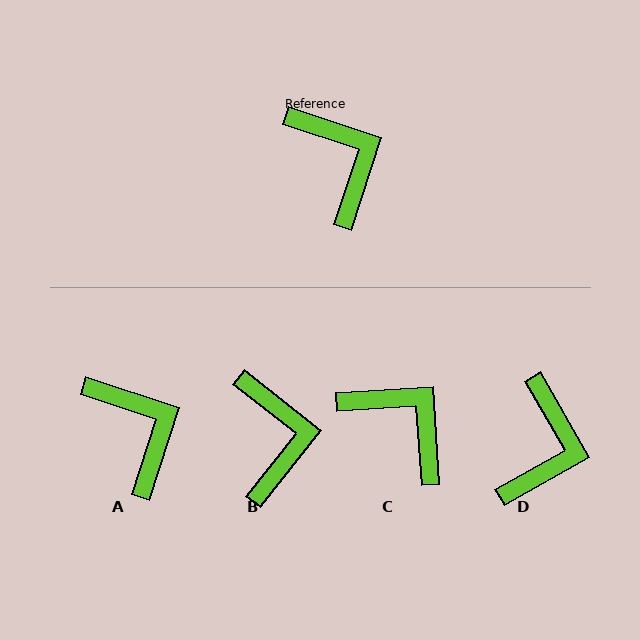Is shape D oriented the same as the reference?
No, it is off by about 42 degrees.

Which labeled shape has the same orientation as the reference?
A.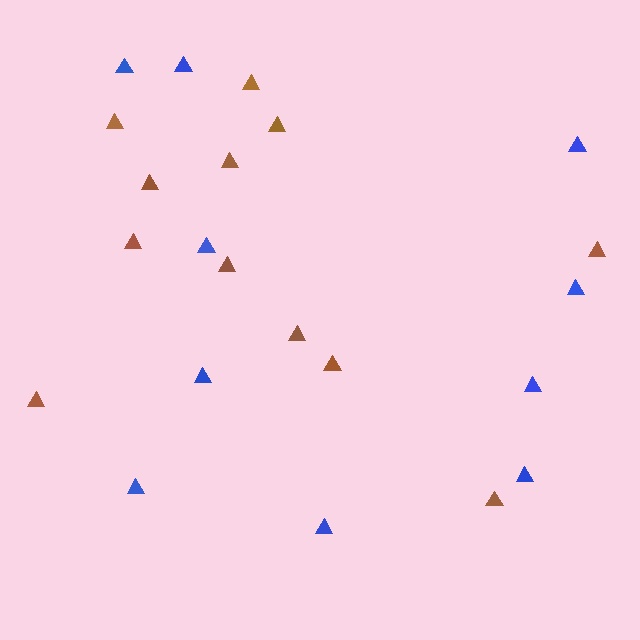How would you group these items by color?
There are 2 groups: one group of blue triangles (10) and one group of brown triangles (12).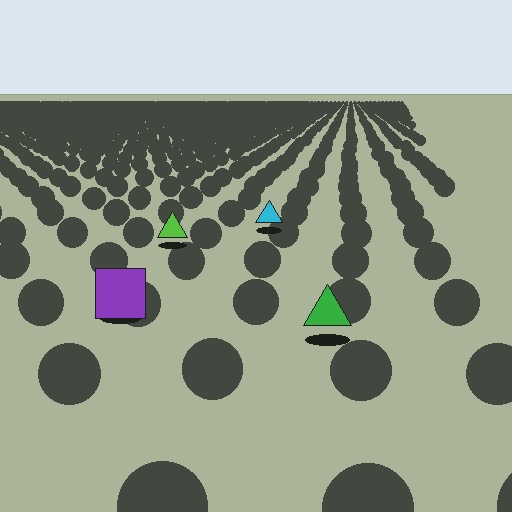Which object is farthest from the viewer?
The cyan triangle is farthest from the viewer. It appears smaller and the ground texture around it is denser.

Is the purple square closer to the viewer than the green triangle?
No. The green triangle is closer — you can tell from the texture gradient: the ground texture is coarser near it.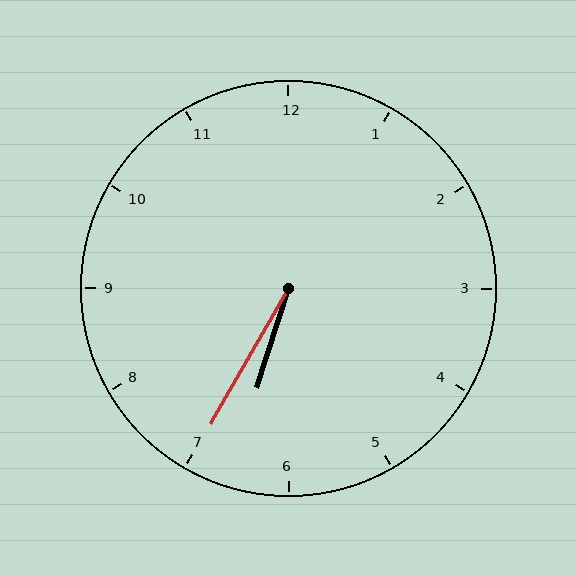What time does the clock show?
6:35.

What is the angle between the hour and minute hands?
Approximately 12 degrees.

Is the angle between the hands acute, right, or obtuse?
It is acute.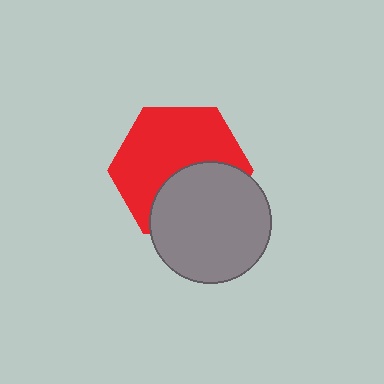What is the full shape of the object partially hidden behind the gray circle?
The partially hidden object is a red hexagon.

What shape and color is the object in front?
The object in front is a gray circle.